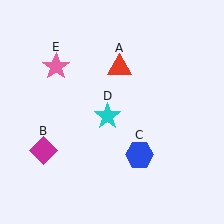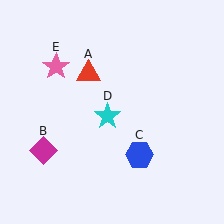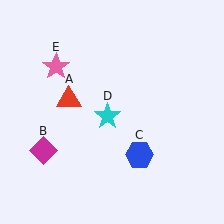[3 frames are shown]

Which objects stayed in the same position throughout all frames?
Magenta diamond (object B) and blue hexagon (object C) and cyan star (object D) and pink star (object E) remained stationary.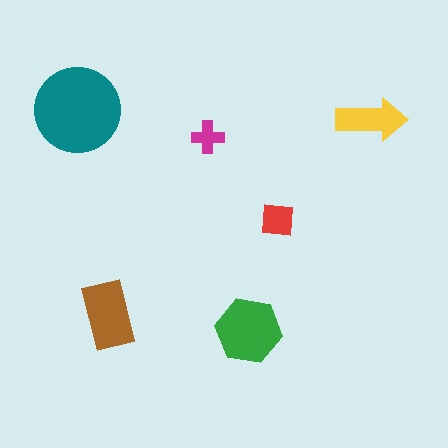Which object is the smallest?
The magenta cross.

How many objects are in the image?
There are 6 objects in the image.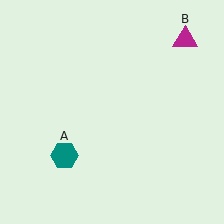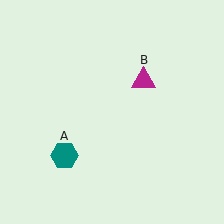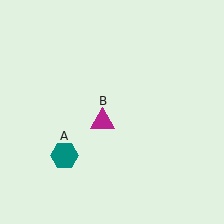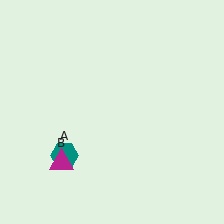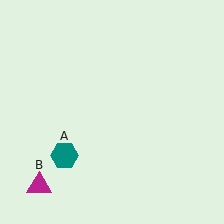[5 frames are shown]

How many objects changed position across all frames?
1 object changed position: magenta triangle (object B).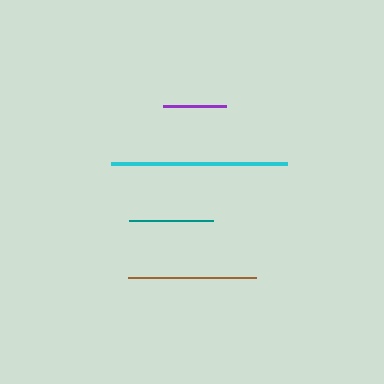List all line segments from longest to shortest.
From longest to shortest: cyan, brown, teal, purple.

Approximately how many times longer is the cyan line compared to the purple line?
The cyan line is approximately 2.8 times the length of the purple line.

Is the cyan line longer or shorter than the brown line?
The cyan line is longer than the brown line.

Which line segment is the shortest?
The purple line is the shortest at approximately 63 pixels.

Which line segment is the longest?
The cyan line is the longest at approximately 176 pixels.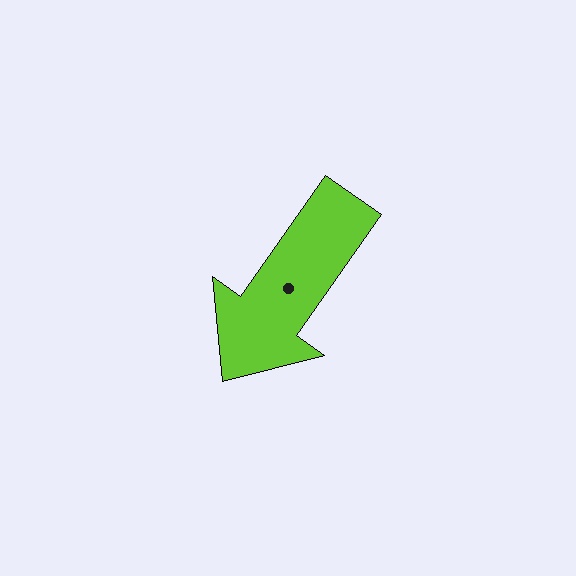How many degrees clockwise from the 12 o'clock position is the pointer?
Approximately 215 degrees.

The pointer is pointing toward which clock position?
Roughly 7 o'clock.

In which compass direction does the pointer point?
Southwest.